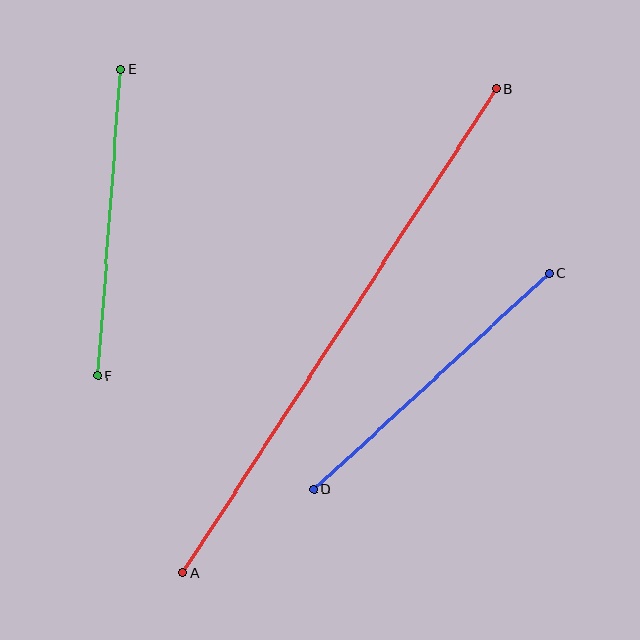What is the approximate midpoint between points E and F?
The midpoint is at approximately (109, 222) pixels.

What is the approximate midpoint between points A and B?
The midpoint is at approximately (340, 331) pixels.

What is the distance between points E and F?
The distance is approximately 308 pixels.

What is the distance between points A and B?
The distance is approximately 577 pixels.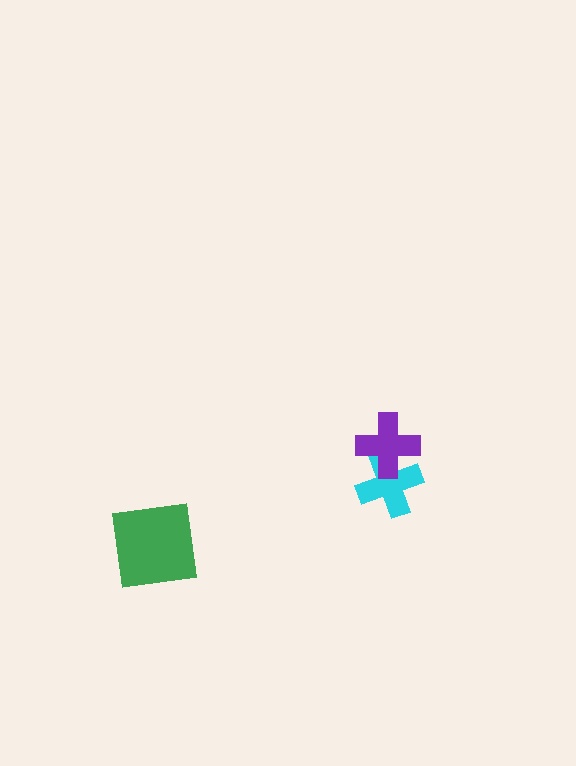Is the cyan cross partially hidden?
Yes, it is partially covered by another shape.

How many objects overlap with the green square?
0 objects overlap with the green square.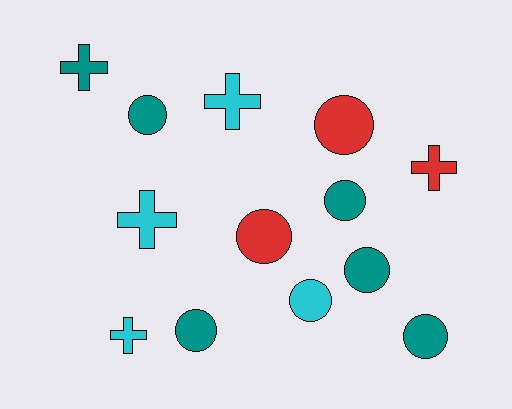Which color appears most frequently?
Teal, with 6 objects.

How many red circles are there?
There are 2 red circles.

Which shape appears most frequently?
Circle, with 8 objects.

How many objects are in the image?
There are 13 objects.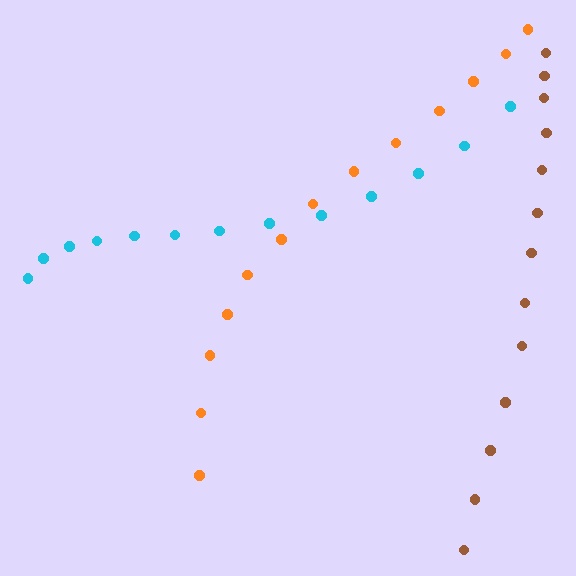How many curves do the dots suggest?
There are 3 distinct paths.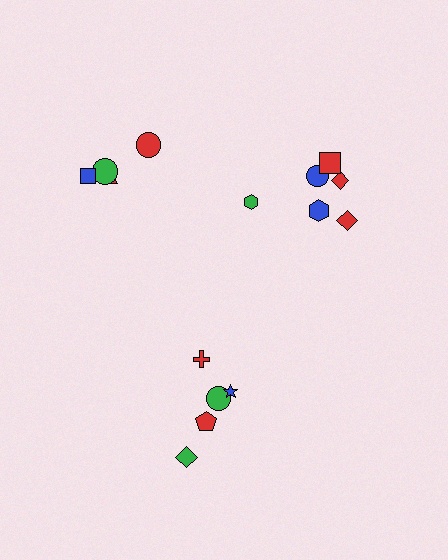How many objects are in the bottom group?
There are 5 objects.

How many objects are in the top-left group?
There are 4 objects.